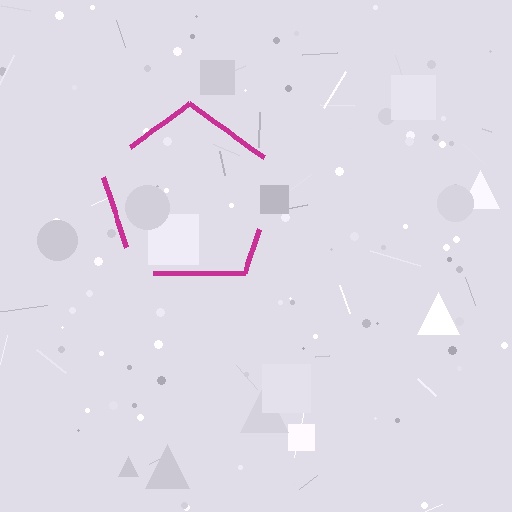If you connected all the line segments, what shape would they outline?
They would outline a pentagon.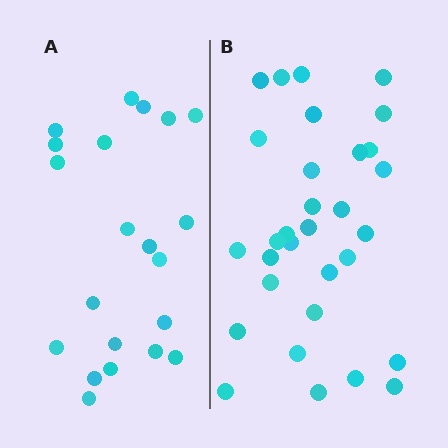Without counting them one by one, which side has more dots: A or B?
Region B (the right region) has more dots.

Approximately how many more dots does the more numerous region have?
Region B has roughly 10 or so more dots than region A.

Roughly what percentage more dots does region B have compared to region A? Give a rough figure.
About 50% more.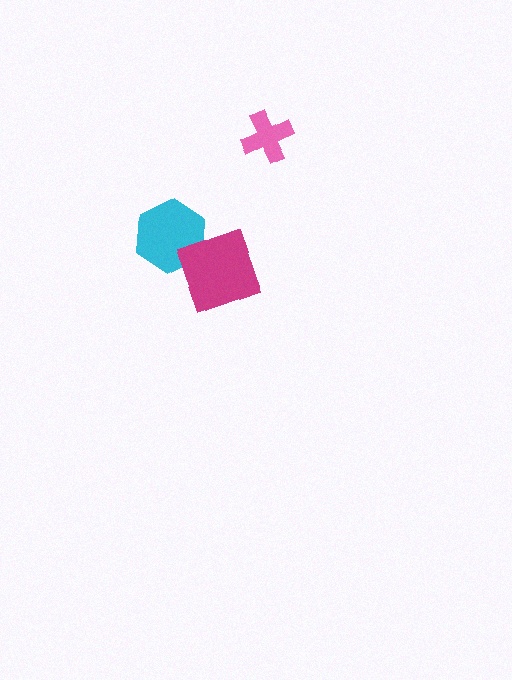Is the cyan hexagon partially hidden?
Yes, it is partially covered by another shape.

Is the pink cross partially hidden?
No, no other shape covers it.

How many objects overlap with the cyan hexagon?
1 object overlaps with the cyan hexagon.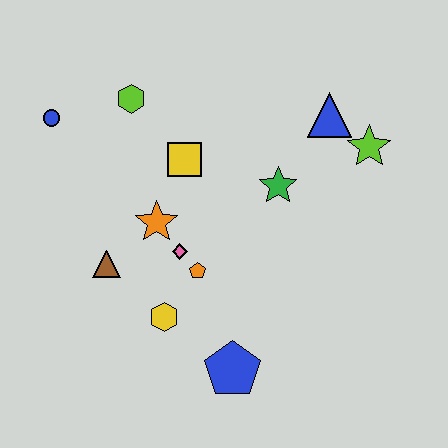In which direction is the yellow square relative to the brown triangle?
The yellow square is above the brown triangle.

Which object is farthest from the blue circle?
The lime star is farthest from the blue circle.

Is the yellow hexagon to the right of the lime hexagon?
Yes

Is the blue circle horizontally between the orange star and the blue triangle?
No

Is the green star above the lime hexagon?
No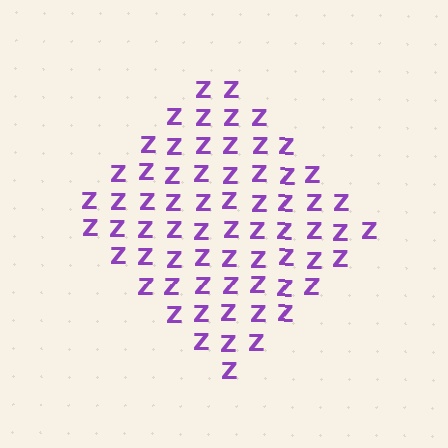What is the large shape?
The large shape is a diamond.